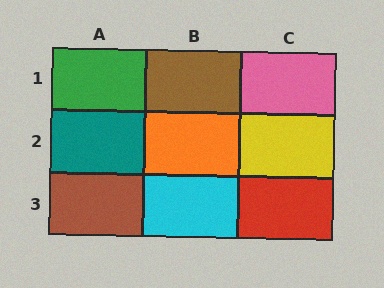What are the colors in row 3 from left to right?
Brown, cyan, red.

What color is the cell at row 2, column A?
Teal.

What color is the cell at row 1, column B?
Brown.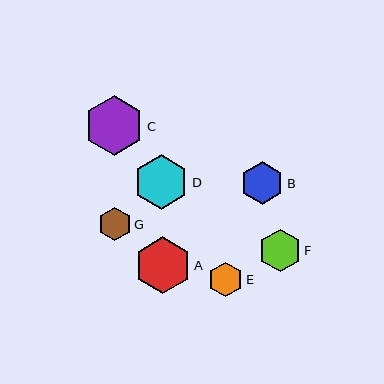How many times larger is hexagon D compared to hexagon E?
Hexagon D is approximately 1.6 times the size of hexagon E.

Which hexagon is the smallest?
Hexagon G is the smallest with a size of approximately 33 pixels.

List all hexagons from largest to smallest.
From largest to smallest: C, A, D, F, B, E, G.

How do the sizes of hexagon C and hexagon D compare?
Hexagon C and hexagon D are approximately the same size.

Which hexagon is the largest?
Hexagon C is the largest with a size of approximately 60 pixels.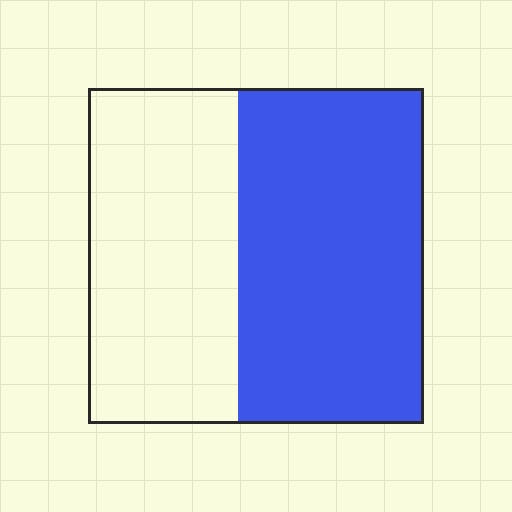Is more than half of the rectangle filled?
Yes.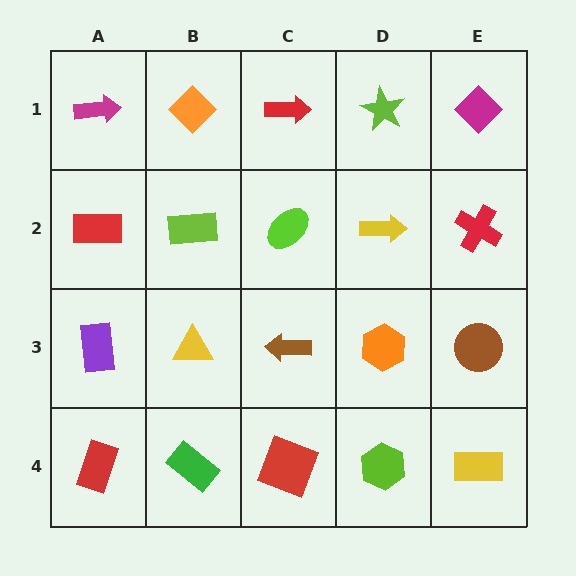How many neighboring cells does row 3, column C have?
4.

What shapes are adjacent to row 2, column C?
A red arrow (row 1, column C), a brown arrow (row 3, column C), a lime rectangle (row 2, column B), a yellow arrow (row 2, column D).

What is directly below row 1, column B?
A lime rectangle.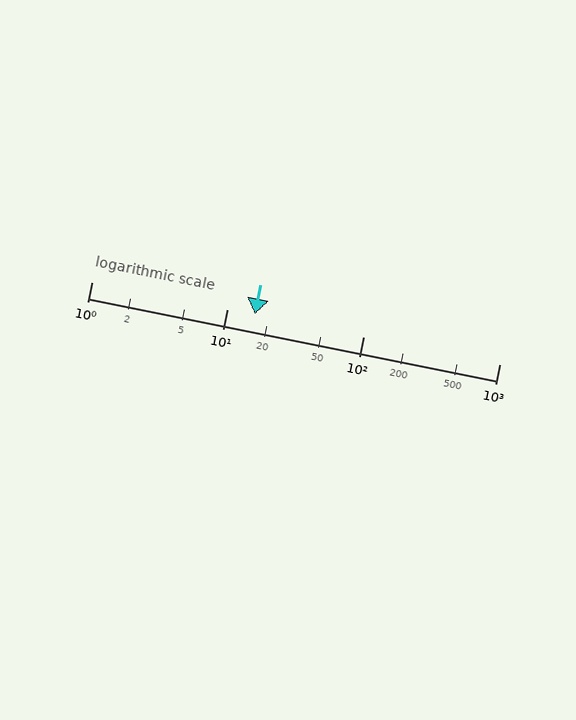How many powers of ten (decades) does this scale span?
The scale spans 3 decades, from 1 to 1000.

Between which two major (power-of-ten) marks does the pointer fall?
The pointer is between 10 and 100.